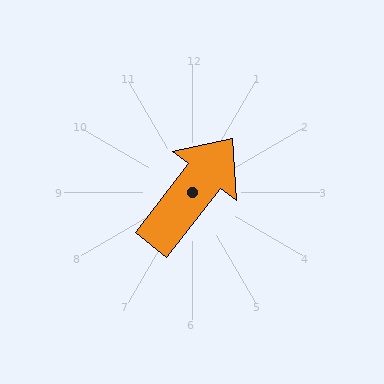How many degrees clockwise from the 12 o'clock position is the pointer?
Approximately 38 degrees.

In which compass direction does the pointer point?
Northeast.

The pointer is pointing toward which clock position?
Roughly 1 o'clock.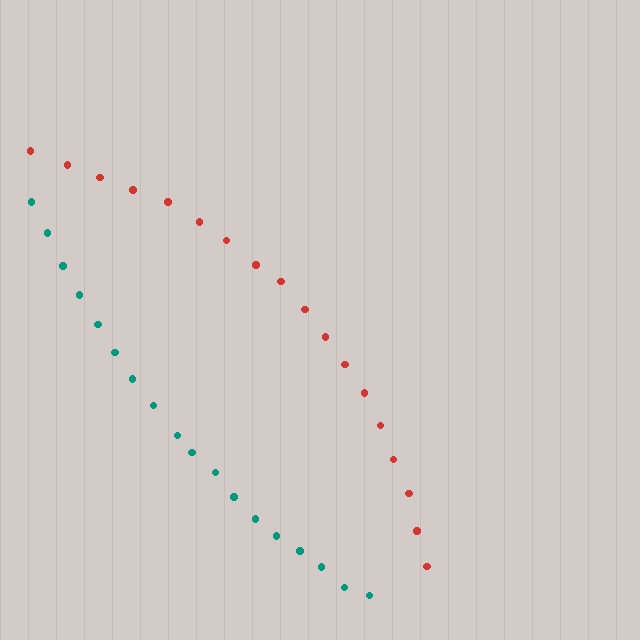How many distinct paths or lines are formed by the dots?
There are 2 distinct paths.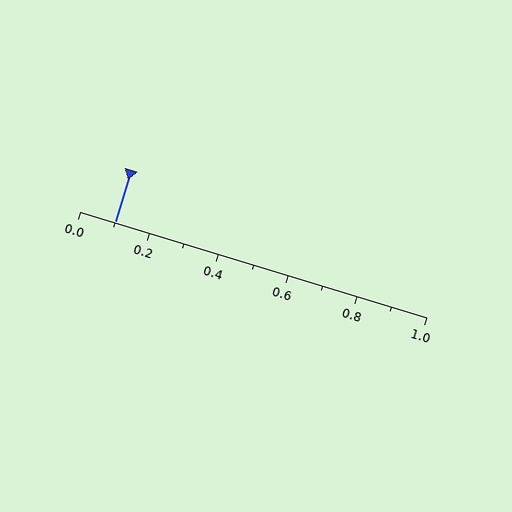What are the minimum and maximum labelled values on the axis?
The axis runs from 0.0 to 1.0.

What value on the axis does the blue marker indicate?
The marker indicates approximately 0.1.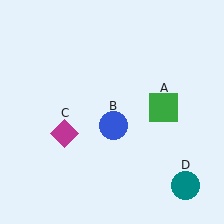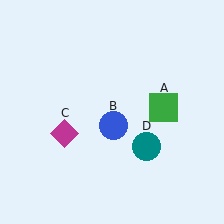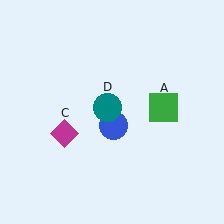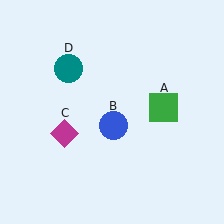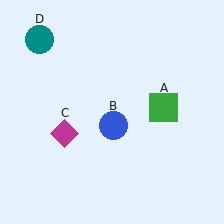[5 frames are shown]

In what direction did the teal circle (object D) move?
The teal circle (object D) moved up and to the left.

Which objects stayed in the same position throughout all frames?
Green square (object A) and blue circle (object B) and magenta diamond (object C) remained stationary.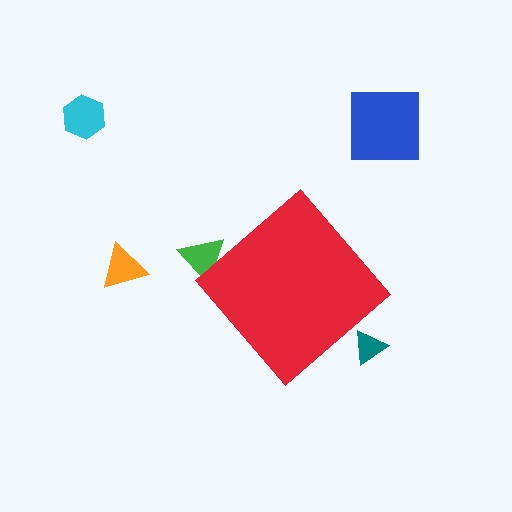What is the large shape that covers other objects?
A red diamond.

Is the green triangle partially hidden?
Yes, the green triangle is partially hidden behind the red diamond.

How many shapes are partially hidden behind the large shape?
2 shapes are partially hidden.